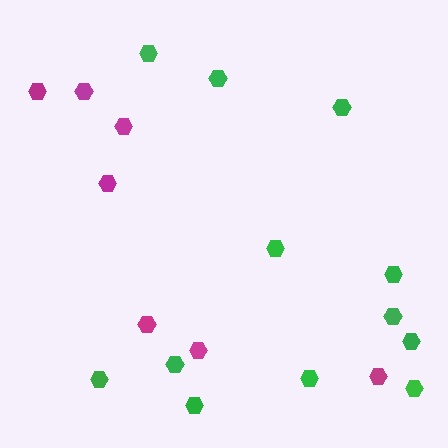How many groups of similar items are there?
There are 2 groups: one group of magenta hexagons (7) and one group of green hexagons (12).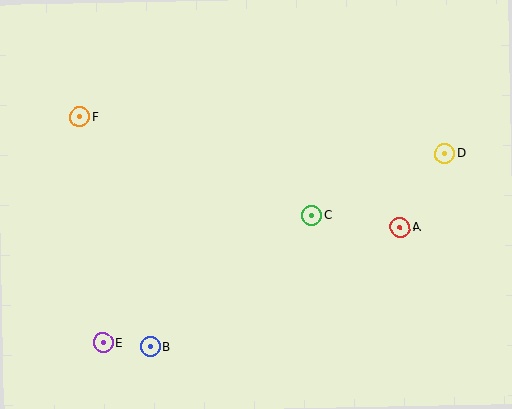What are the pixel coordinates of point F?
Point F is at (80, 117).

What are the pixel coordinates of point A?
Point A is at (400, 227).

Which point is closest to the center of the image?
Point C at (312, 215) is closest to the center.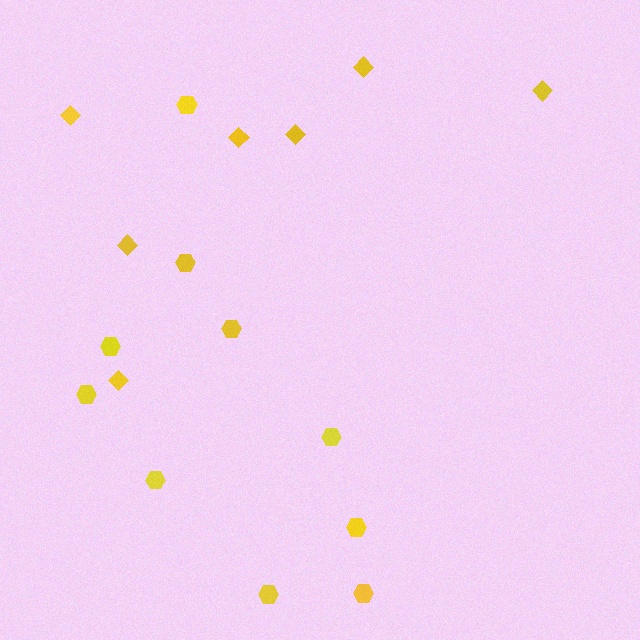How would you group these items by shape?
There are 2 groups: one group of hexagons (10) and one group of diamonds (7).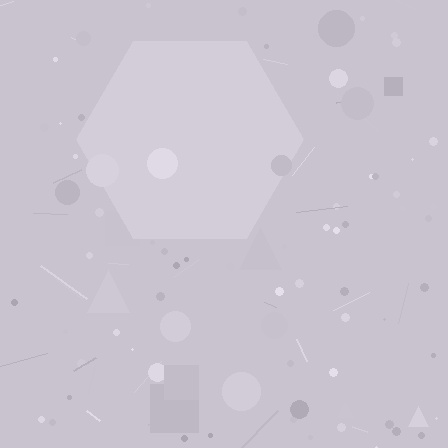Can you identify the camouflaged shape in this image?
The camouflaged shape is a hexagon.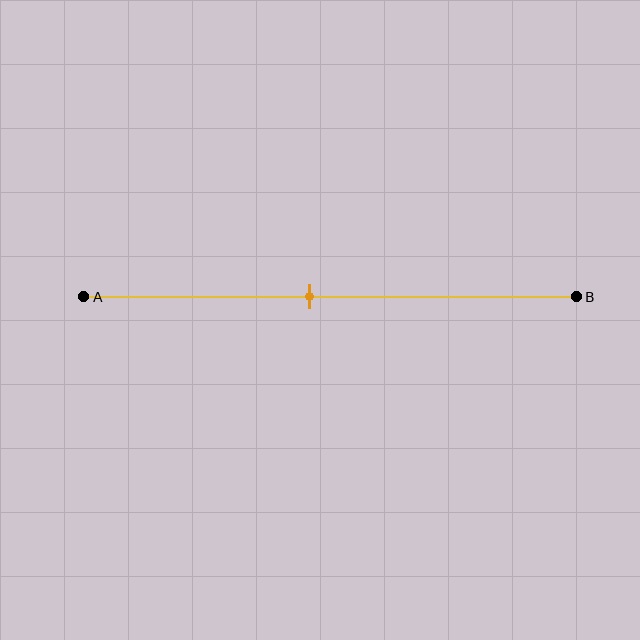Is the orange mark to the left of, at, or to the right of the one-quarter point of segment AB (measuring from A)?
The orange mark is to the right of the one-quarter point of segment AB.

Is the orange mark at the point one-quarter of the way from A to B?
No, the mark is at about 45% from A, not at the 25% one-quarter point.